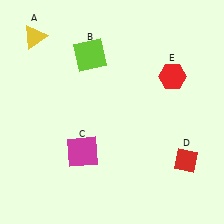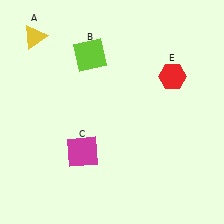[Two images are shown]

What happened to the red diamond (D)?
The red diamond (D) was removed in Image 2. It was in the bottom-right area of Image 1.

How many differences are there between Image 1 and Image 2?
There is 1 difference between the two images.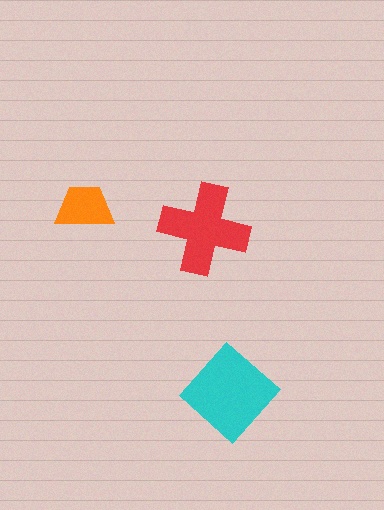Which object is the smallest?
The orange trapezoid.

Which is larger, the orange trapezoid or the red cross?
The red cross.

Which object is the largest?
The cyan diamond.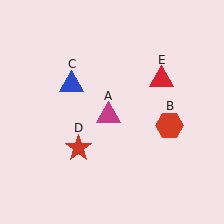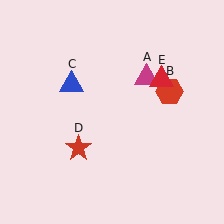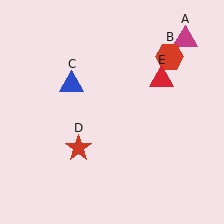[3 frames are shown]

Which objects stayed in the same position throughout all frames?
Blue triangle (object C) and red star (object D) and red triangle (object E) remained stationary.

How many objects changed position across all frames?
2 objects changed position: magenta triangle (object A), red hexagon (object B).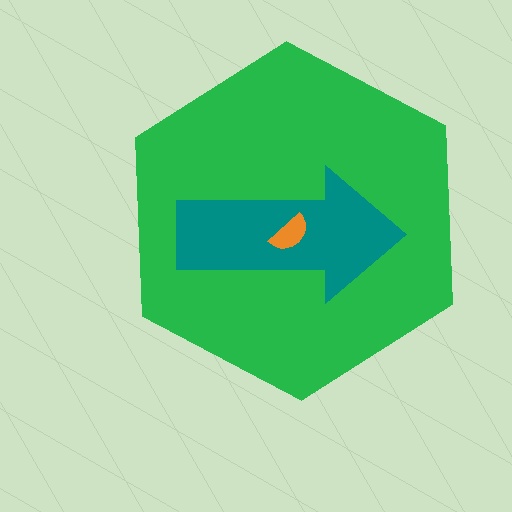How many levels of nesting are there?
3.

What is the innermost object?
The orange semicircle.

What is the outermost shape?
The green hexagon.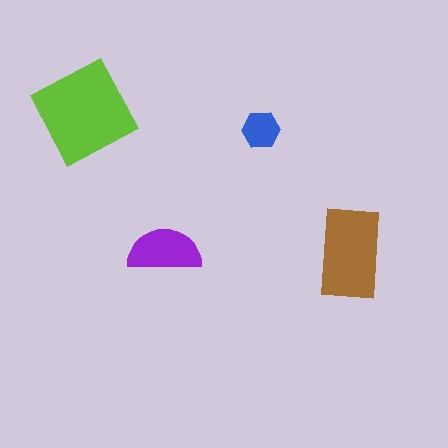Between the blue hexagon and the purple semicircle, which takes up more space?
The purple semicircle.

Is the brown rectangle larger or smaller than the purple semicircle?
Larger.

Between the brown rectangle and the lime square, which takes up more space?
The lime square.